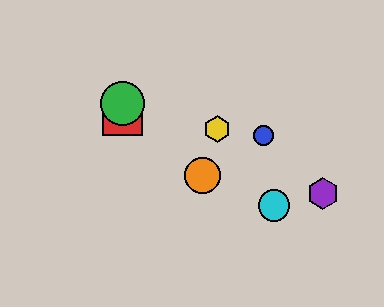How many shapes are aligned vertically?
2 shapes (the red square, the green circle) are aligned vertically.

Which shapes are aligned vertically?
The red square, the green circle are aligned vertically.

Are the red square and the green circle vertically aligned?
Yes, both are at x≈123.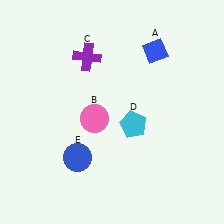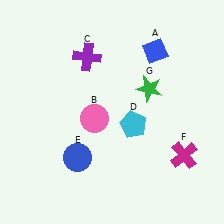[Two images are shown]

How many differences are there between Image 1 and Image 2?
There are 2 differences between the two images.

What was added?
A magenta cross (F), a green star (G) were added in Image 2.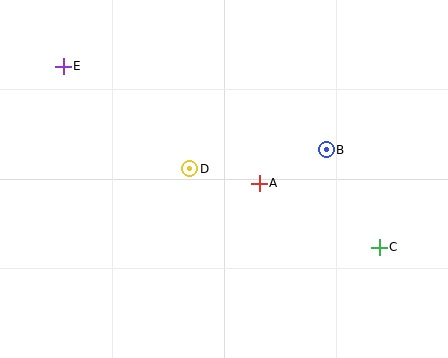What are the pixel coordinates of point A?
Point A is at (259, 183).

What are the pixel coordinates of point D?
Point D is at (190, 169).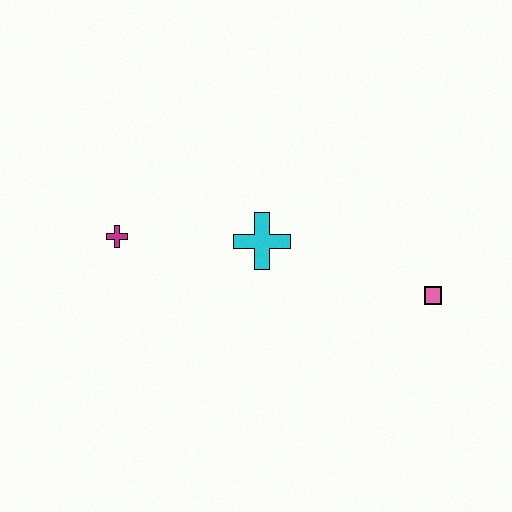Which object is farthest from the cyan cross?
The pink square is farthest from the cyan cross.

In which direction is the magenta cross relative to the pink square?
The magenta cross is to the left of the pink square.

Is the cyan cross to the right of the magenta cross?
Yes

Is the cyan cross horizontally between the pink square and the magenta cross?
Yes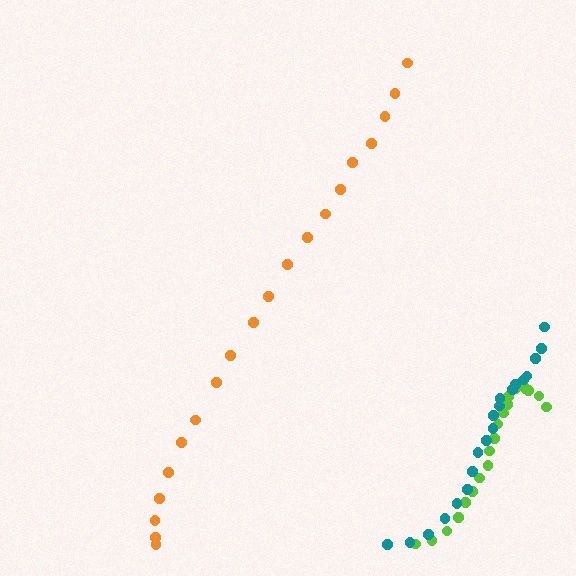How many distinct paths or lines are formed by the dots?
There are 3 distinct paths.